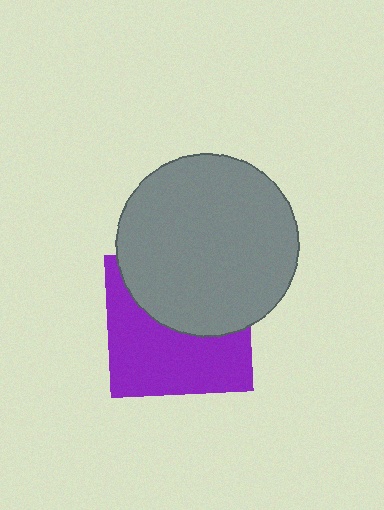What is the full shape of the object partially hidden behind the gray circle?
The partially hidden object is a purple square.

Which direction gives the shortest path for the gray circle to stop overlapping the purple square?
Moving up gives the shortest separation.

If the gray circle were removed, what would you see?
You would see the complete purple square.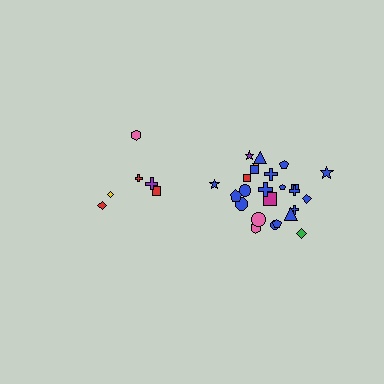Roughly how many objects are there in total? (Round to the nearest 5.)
Roughly 30 objects in total.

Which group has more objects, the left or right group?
The right group.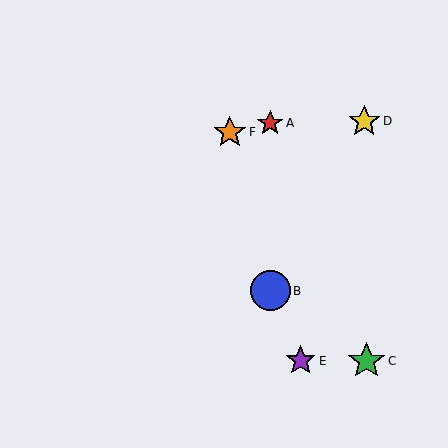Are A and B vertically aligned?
Yes, both are at x≈270.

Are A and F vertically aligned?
No, A is at x≈270 and F is at x≈230.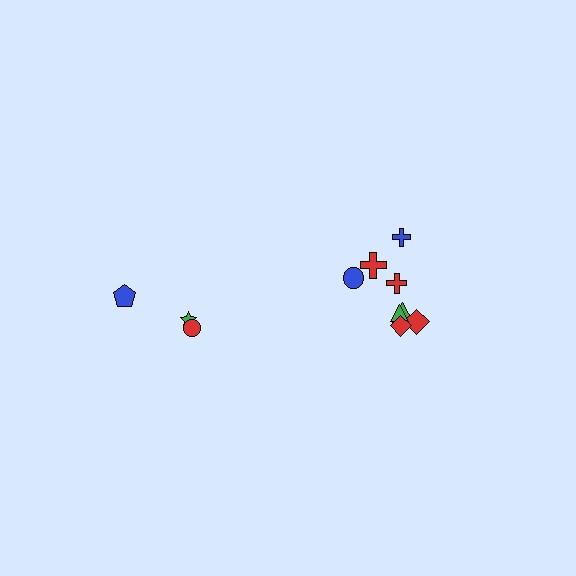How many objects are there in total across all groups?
There are 11 objects.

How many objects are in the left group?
There are 3 objects.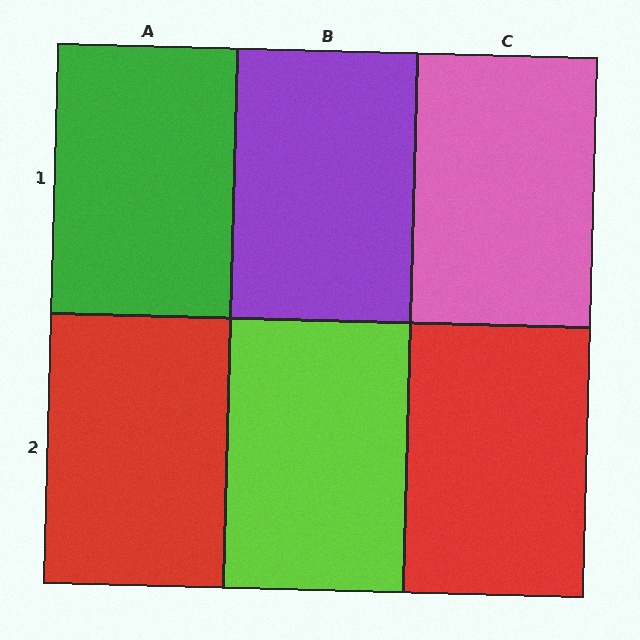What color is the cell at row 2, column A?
Red.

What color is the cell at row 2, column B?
Lime.